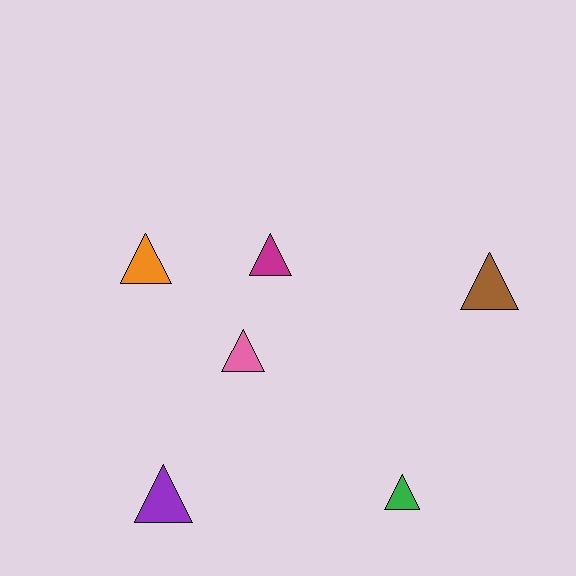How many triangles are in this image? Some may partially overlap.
There are 6 triangles.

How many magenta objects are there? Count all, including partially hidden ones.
There is 1 magenta object.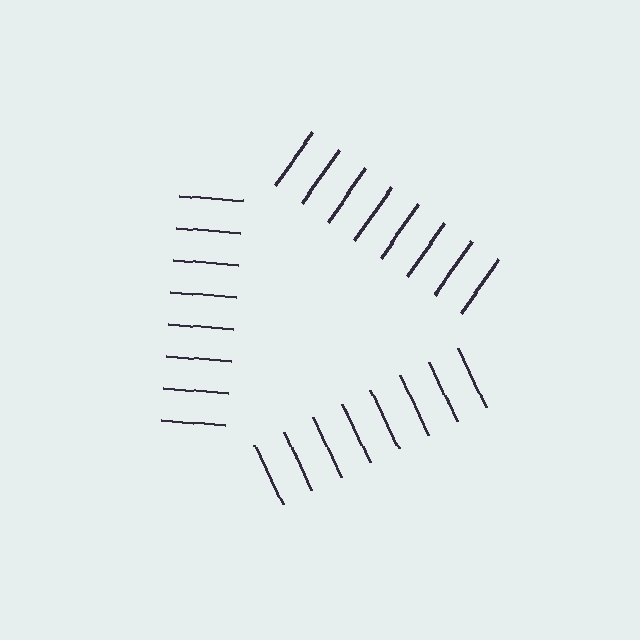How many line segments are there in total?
24 — 8 along each of the 3 edges.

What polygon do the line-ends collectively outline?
An illusory triangle — the line segments terminate on its edges but no continuous stroke is drawn.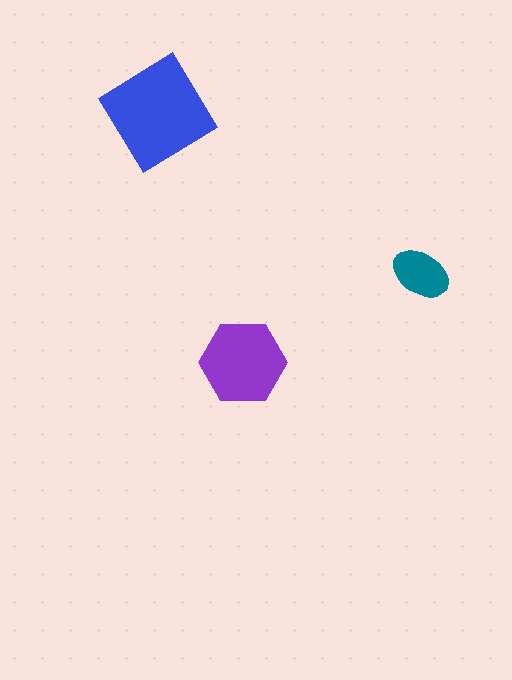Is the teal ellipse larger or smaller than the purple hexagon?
Smaller.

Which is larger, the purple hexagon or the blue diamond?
The blue diamond.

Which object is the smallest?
The teal ellipse.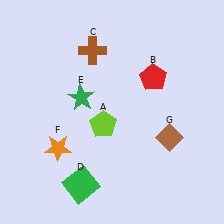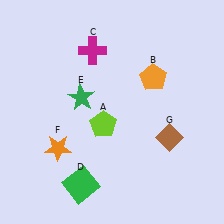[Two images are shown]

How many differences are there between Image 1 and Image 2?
There are 2 differences between the two images.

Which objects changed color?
B changed from red to orange. C changed from brown to magenta.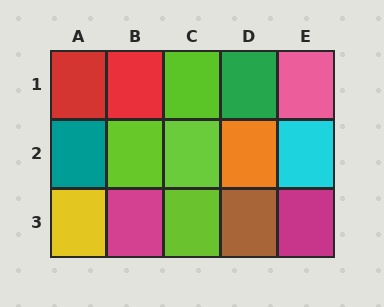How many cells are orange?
1 cell is orange.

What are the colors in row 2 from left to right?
Teal, lime, lime, orange, cyan.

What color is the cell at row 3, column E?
Magenta.